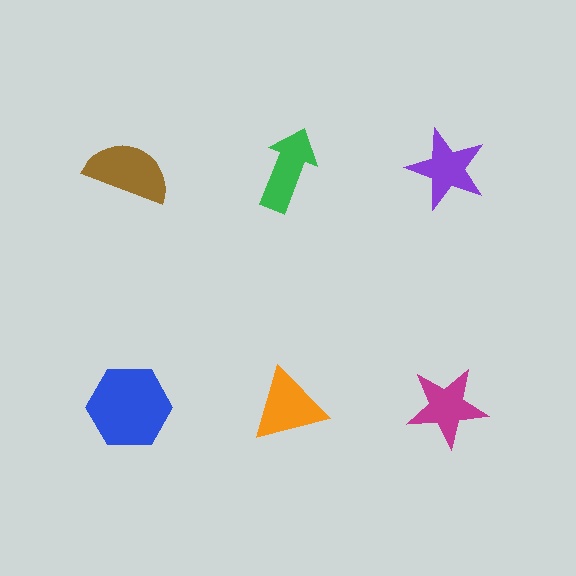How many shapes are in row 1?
3 shapes.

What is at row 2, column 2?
An orange triangle.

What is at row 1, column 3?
A purple star.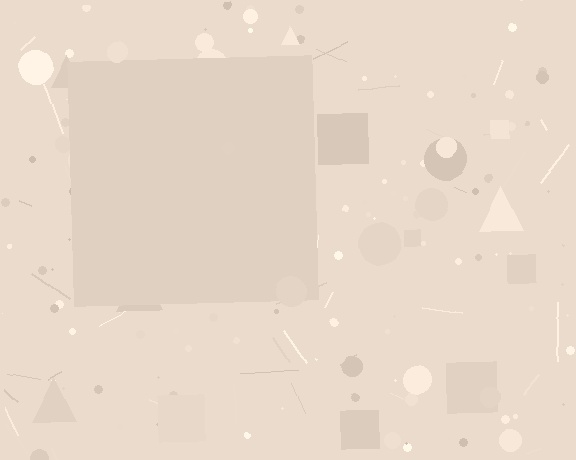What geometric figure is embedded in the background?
A square is embedded in the background.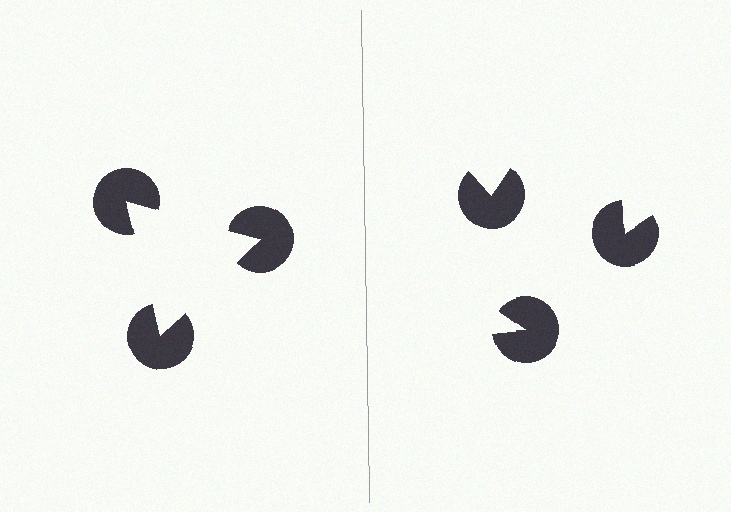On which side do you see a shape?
An illusory triangle appears on the left side. On the right side the wedge cuts are rotated, so no coherent shape forms.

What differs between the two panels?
The pac-man discs are positioned identically on both sides; only the wedge orientations differ. On the left they align to a triangle; on the right they are misaligned.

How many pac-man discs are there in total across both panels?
6 — 3 on each side.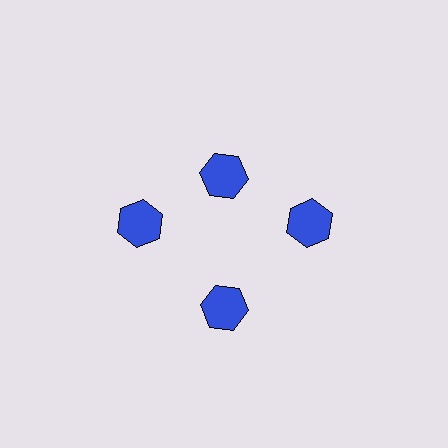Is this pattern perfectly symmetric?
No. The 4 blue hexagons are arranged in a ring, but one element near the 12 o'clock position is pulled inward toward the center, breaking the 4-fold rotational symmetry.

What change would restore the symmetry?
The symmetry would be restored by moving it outward, back onto the ring so that all 4 hexagons sit at equal angles and equal distance from the center.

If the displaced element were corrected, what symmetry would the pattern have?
It would have 4-fold rotational symmetry — the pattern would map onto itself every 90 degrees.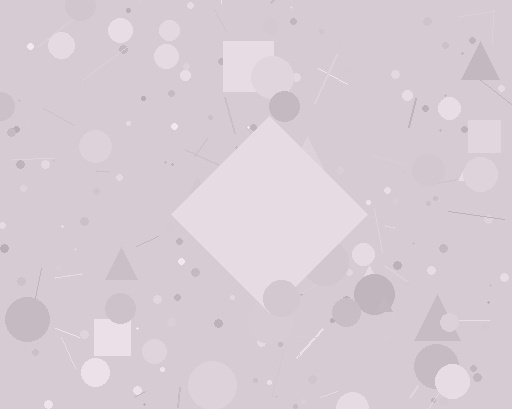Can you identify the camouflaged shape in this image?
The camouflaged shape is a diamond.